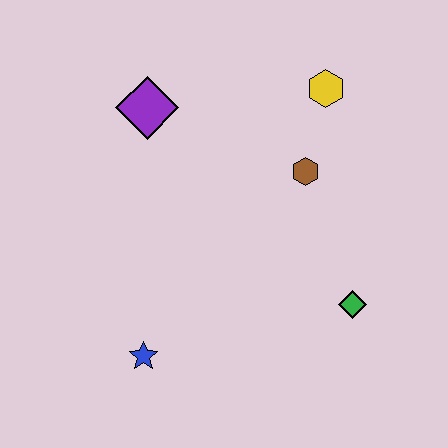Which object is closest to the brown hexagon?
The yellow hexagon is closest to the brown hexagon.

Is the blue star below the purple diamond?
Yes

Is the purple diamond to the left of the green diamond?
Yes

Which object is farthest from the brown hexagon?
The blue star is farthest from the brown hexagon.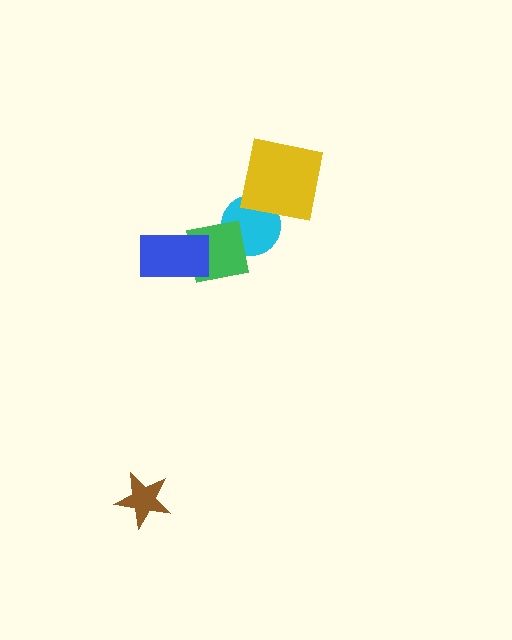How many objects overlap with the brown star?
0 objects overlap with the brown star.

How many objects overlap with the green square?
2 objects overlap with the green square.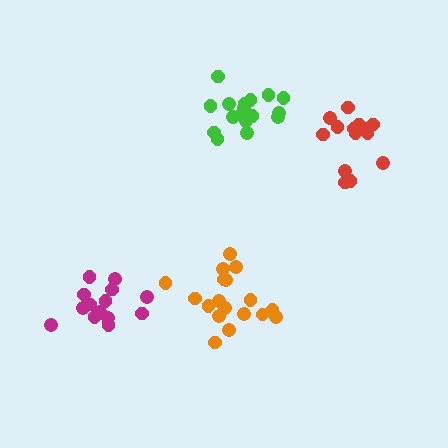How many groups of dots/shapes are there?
There are 4 groups.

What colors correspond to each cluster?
The clusters are colored: orange, red, green, magenta.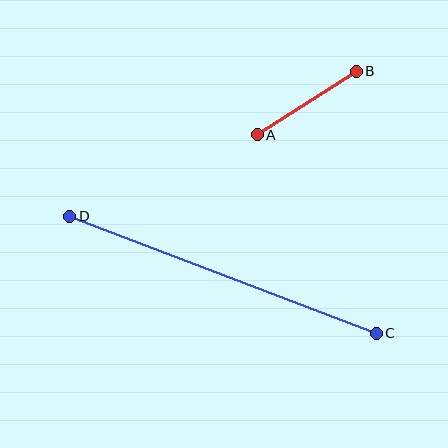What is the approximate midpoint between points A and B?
The midpoint is at approximately (307, 103) pixels.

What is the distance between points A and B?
The distance is approximately 118 pixels.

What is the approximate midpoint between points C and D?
The midpoint is at approximately (223, 275) pixels.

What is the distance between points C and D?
The distance is approximately 328 pixels.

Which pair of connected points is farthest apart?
Points C and D are farthest apart.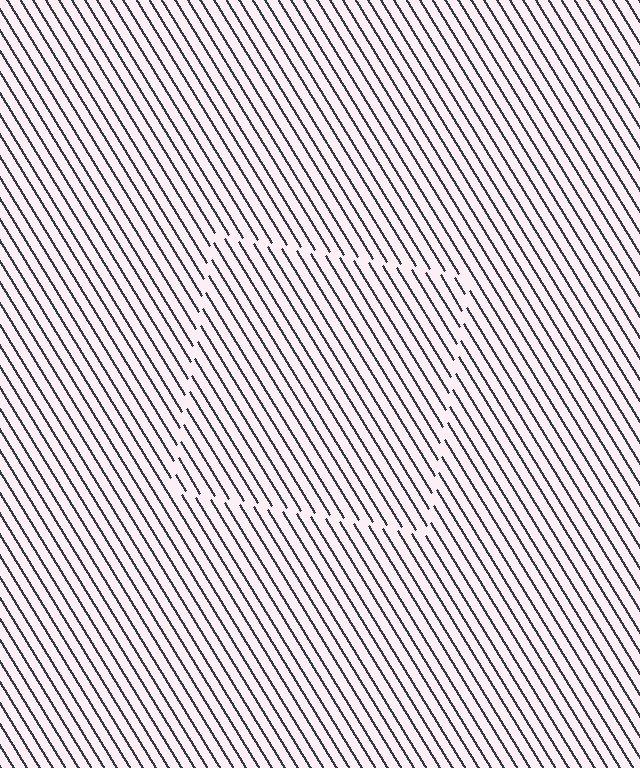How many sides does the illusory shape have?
4 sides — the line-ends trace a square.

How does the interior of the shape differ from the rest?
The interior of the shape contains the same grating, shifted by half a period — the contour is defined by the phase discontinuity where line-ends from the inner and outer gratings abut.